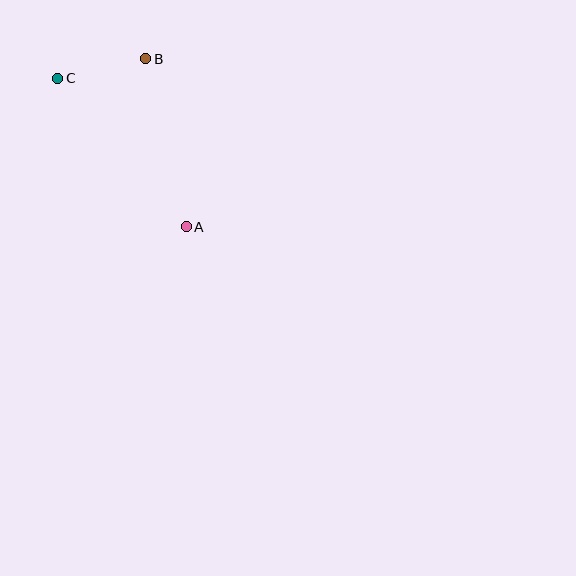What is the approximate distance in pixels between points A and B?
The distance between A and B is approximately 173 pixels.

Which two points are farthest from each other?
Points A and C are farthest from each other.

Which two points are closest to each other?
Points B and C are closest to each other.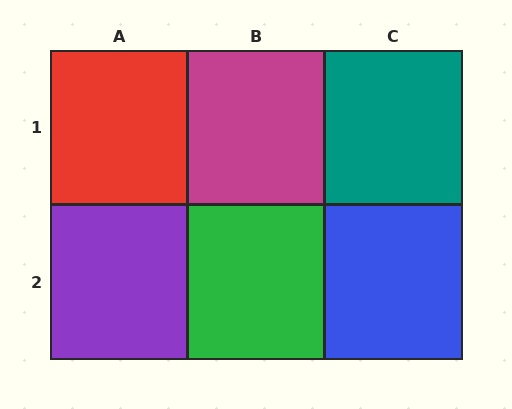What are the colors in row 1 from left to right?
Red, magenta, teal.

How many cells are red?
1 cell is red.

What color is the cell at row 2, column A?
Purple.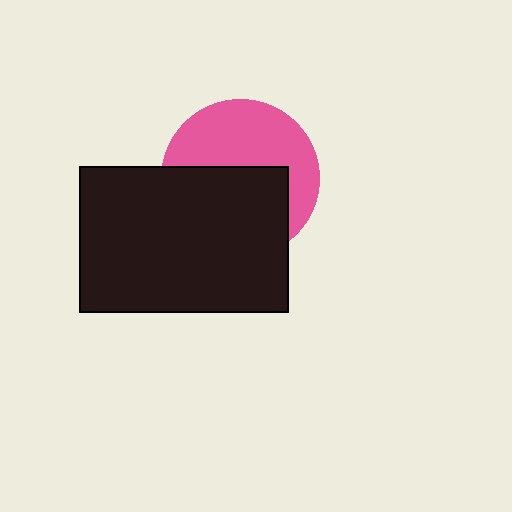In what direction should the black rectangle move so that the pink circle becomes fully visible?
The black rectangle should move down. That is the shortest direction to clear the overlap and leave the pink circle fully visible.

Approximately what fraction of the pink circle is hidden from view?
Roughly 52% of the pink circle is hidden behind the black rectangle.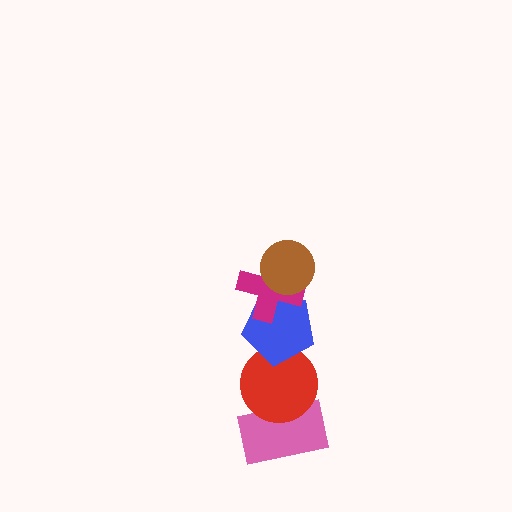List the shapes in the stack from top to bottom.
From top to bottom: the brown circle, the magenta cross, the blue pentagon, the red circle, the pink rectangle.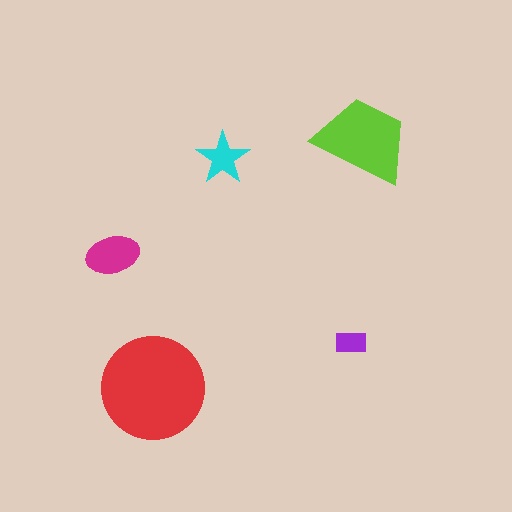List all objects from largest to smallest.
The red circle, the lime trapezoid, the magenta ellipse, the cyan star, the purple rectangle.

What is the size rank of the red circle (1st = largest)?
1st.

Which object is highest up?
The lime trapezoid is topmost.